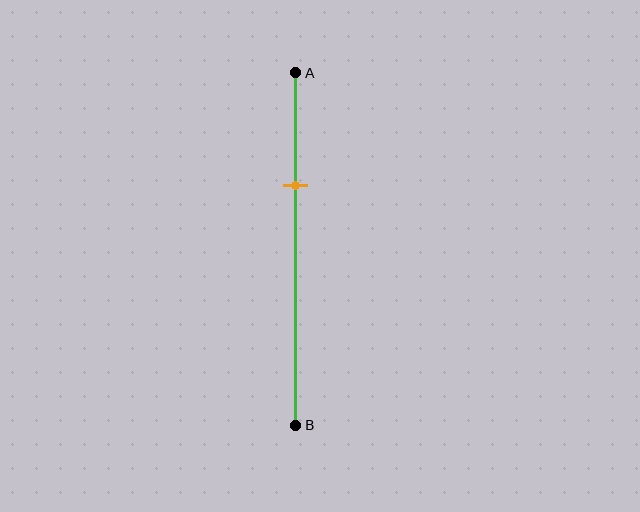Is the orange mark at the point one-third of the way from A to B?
Yes, the mark is approximately at the one-third point.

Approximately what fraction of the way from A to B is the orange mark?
The orange mark is approximately 30% of the way from A to B.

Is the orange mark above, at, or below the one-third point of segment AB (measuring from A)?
The orange mark is approximately at the one-third point of segment AB.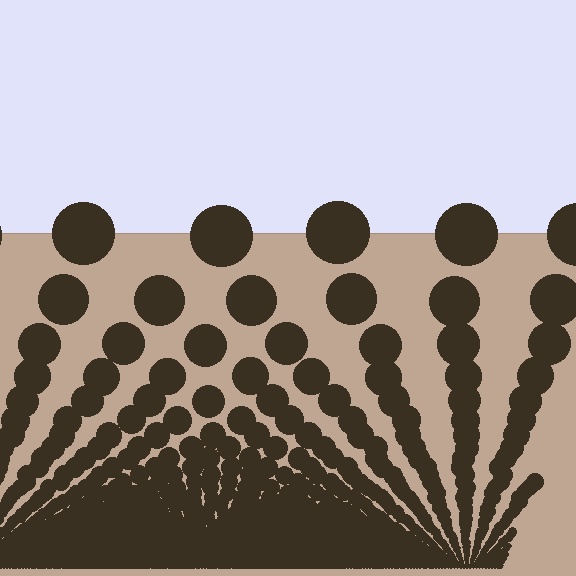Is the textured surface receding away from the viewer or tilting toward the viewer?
The surface appears to tilt toward the viewer. Texture elements get larger and sparser toward the top.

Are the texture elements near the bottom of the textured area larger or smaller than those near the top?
Smaller. The gradient is inverted — elements near the bottom are smaller and denser.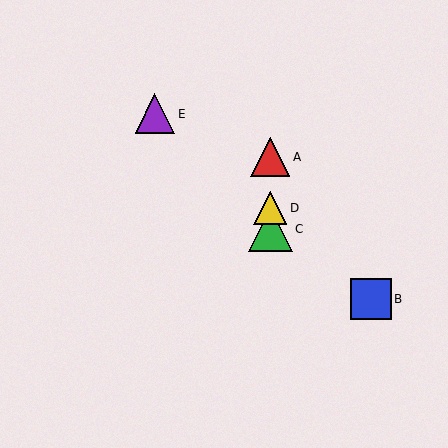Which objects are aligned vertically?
Objects A, C, D are aligned vertically.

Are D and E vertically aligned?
No, D is at x≈270 and E is at x≈155.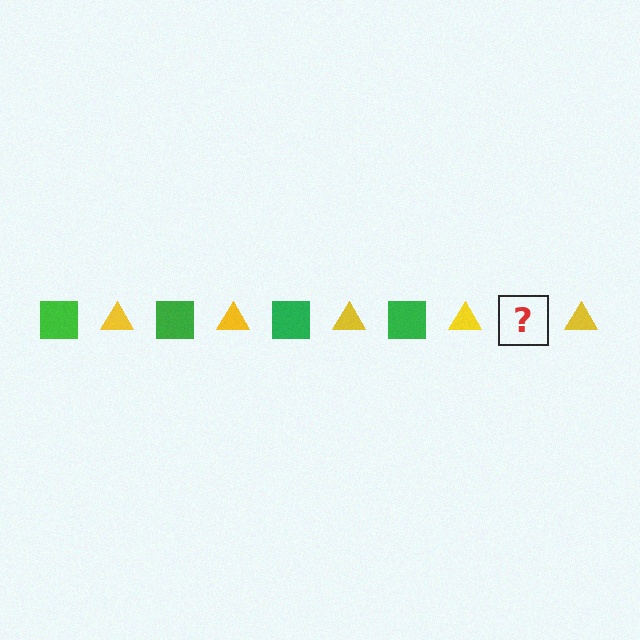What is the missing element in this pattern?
The missing element is a green square.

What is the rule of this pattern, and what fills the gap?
The rule is that the pattern alternates between green square and yellow triangle. The gap should be filled with a green square.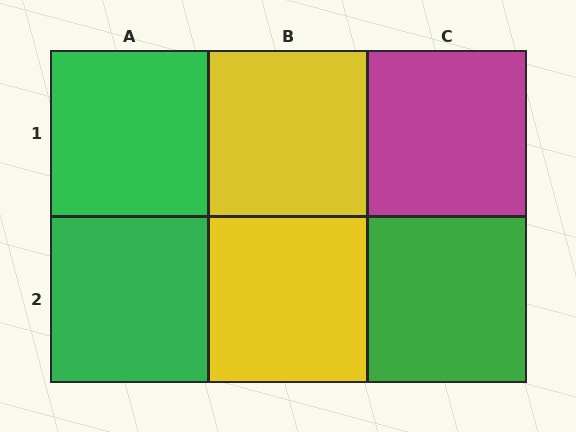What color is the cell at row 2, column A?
Green.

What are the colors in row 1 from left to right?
Green, yellow, magenta.